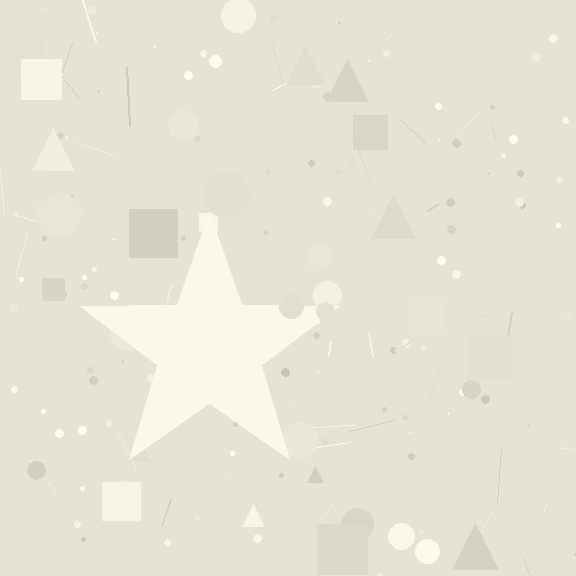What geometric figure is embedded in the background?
A star is embedded in the background.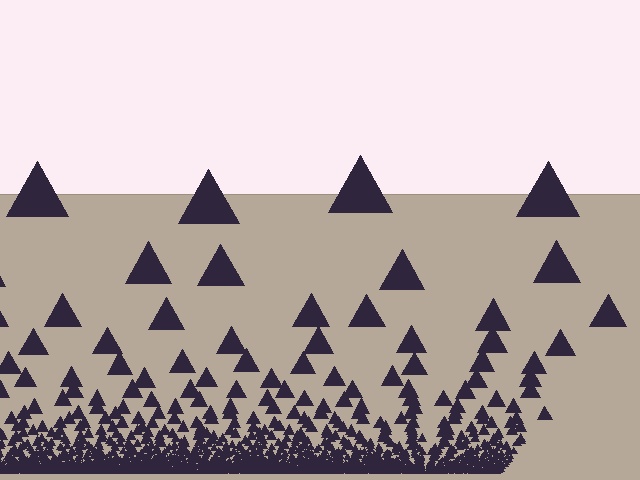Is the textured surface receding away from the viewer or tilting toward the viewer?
The surface appears to tilt toward the viewer. Texture elements get larger and sparser toward the top.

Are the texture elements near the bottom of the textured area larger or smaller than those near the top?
Smaller. The gradient is inverted — elements near the bottom are smaller and denser.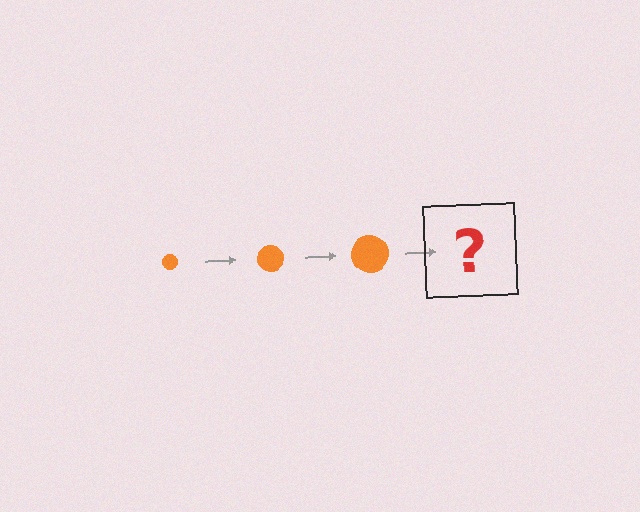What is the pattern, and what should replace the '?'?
The pattern is that the circle gets progressively larger each step. The '?' should be an orange circle, larger than the previous one.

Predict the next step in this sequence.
The next step is an orange circle, larger than the previous one.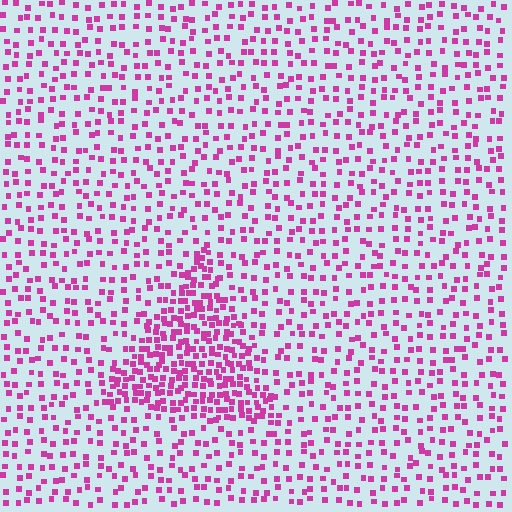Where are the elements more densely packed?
The elements are more densely packed inside the triangle boundary.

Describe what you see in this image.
The image contains small magenta elements arranged at two different densities. A triangle-shaped region is visible where the elements are more densely packed than the surrounding area.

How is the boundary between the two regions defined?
The boundary is defined by a change in element density (approximately 2.4x ratio). All elements are the same color, size, and shape.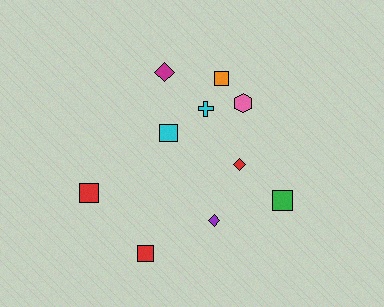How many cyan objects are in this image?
There are 2 cyan objects.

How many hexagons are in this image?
There is 1 hexagon.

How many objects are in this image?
There are 10 objects.